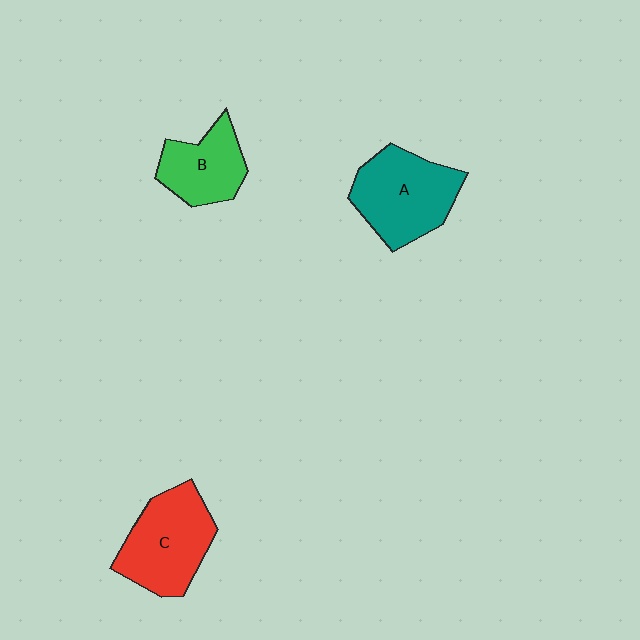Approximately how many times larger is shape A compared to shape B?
Approximately 1.4 times.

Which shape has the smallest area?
Shape B (green).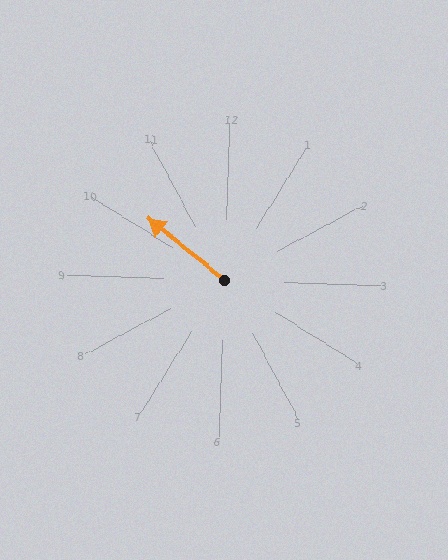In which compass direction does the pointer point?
Northwest.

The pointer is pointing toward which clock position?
Roughly 10 o'clock.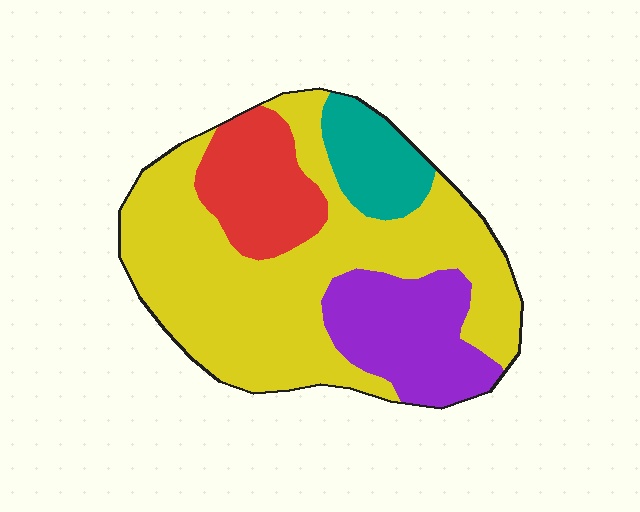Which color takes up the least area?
Teal, at roughly 10%.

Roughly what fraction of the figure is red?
Red covers 15% of the figure.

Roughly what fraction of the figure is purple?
Purple covers roughly 20% of the figure.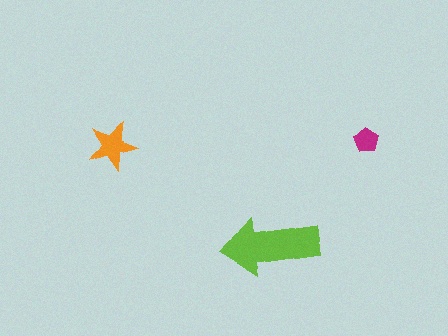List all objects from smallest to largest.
The magenta pentagon, the orange star, the lime arrow.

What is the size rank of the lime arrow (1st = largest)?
1st.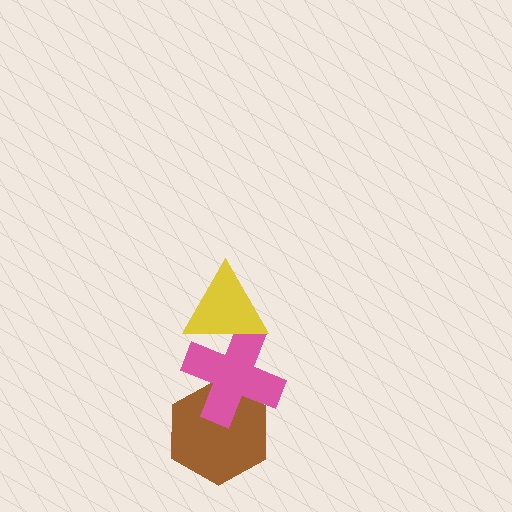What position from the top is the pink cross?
The pink cross is 2nd from the top.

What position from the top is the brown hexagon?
The brown hexagon is 3rd from the top.